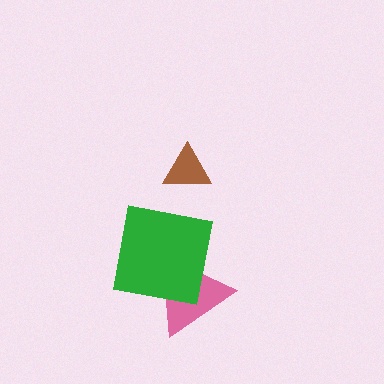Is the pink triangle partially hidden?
Yes, it is partially covered by another shape.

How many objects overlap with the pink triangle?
1 object overlaps with the pink triangle.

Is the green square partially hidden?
No, no other shape covers it.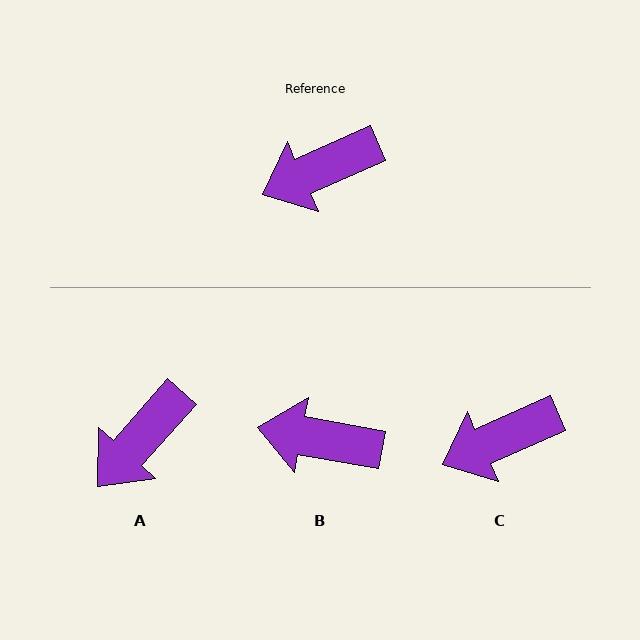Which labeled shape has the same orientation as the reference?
C.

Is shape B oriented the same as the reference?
No, it is off by about 34 degrees.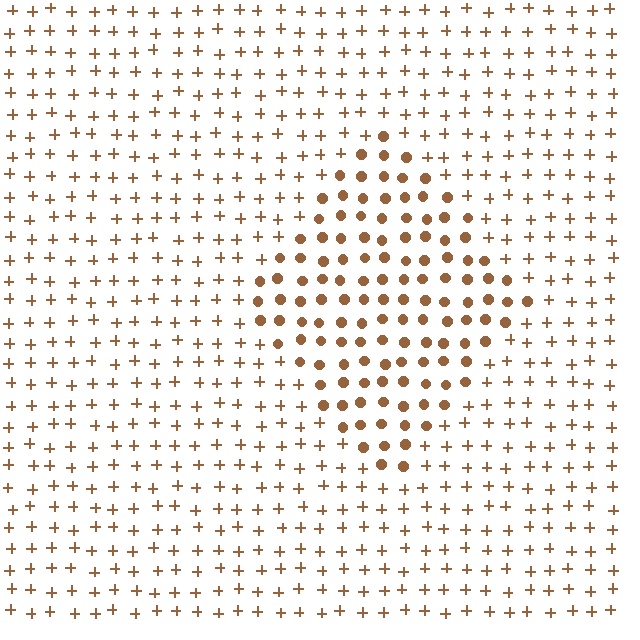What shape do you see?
I see a diamond.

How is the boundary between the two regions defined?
The boundary is defined by a change in element shape: circles inside vs. plus signs outside. All elements share the same color and spacing.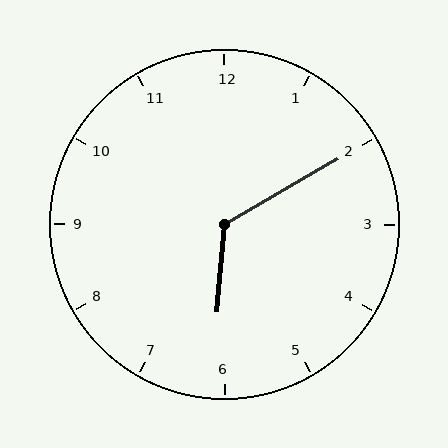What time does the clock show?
6:10.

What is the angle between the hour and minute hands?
Approximately 125 degrees.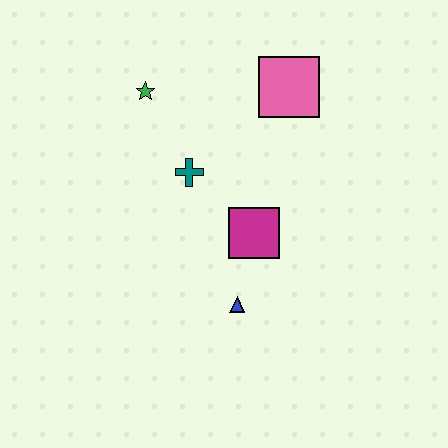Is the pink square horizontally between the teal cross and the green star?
No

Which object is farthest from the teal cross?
The blue triangle is farthest from the teal cross.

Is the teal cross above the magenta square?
Yes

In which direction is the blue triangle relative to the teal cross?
The blue triangle is below the teal cross.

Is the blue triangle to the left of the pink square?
Yes